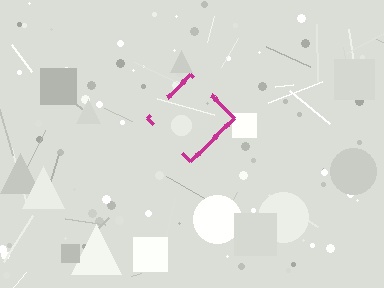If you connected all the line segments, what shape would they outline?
They would outline a diamond.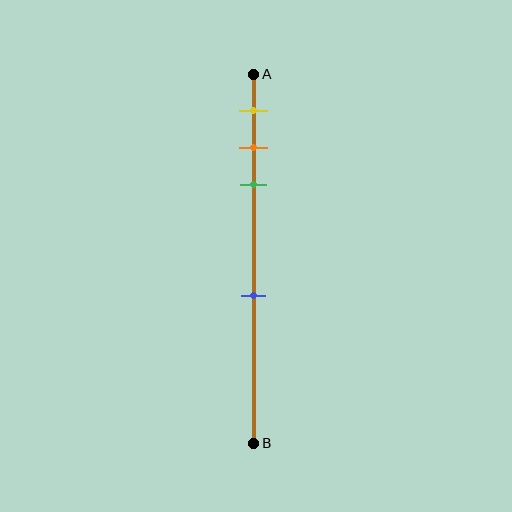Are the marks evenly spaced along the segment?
No, the marks are not evenly spaced.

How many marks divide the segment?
There are 4 marks dividing the segment.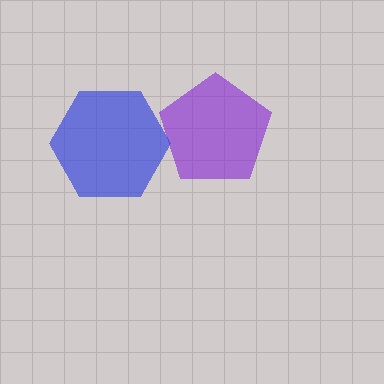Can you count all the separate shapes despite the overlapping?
Yes, there are 2 separate shapes.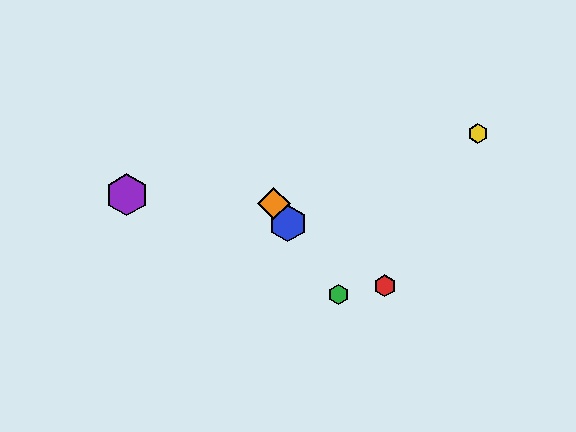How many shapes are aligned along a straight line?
3 shapes (the blue hexagon, the green hexagon, the orange diamond) are aligned along a straight line.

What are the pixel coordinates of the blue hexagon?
The blue hexagon is at (288, 223).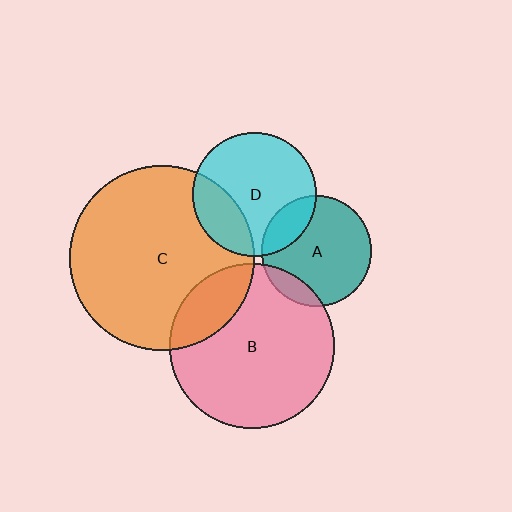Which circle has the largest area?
Circle C (orange).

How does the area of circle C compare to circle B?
Approximately 1.3 times.